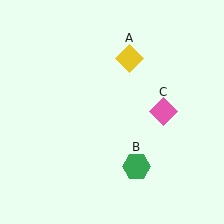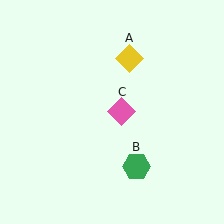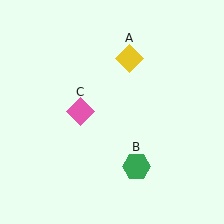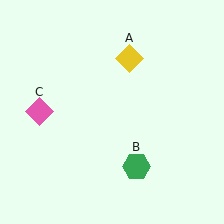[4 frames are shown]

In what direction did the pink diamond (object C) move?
The pink diamond (object C) moved left.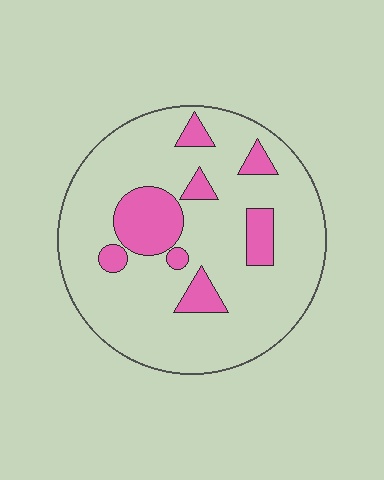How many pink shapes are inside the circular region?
8.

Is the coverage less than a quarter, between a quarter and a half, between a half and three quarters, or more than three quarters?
Less than a quarter.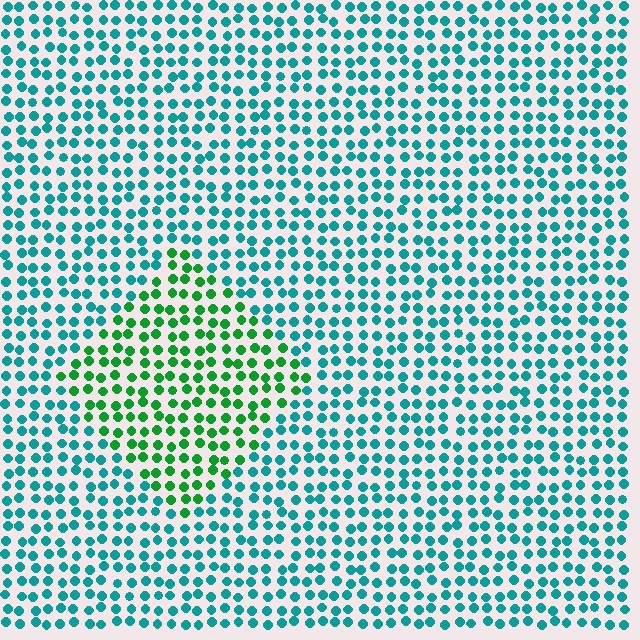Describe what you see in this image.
The image is filled with small teal elements in a uniform arrangement. A diamond-shaped region is visible where the elements are tinted to a slightly different hue, forming a subtle color boundary.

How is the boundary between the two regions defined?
The boundary is defined purely by a slight shift in hue (about 46 degrees). Spacing, size, and orientation are identical on both sides.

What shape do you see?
I see a diamond.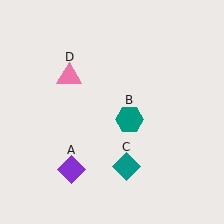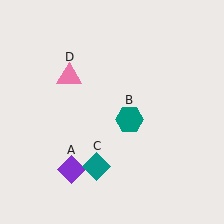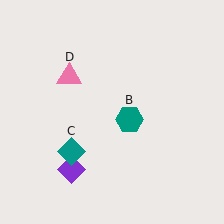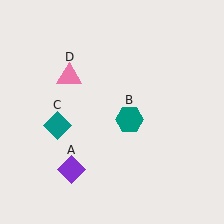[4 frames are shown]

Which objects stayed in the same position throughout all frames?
Purple diamond (object A) and teal hexagon (object B) and pink triangle (object D) remained stationary.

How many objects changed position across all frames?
1 object changed position: teal diamond (object C).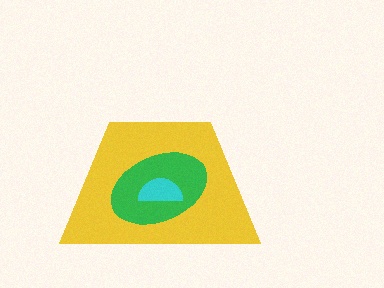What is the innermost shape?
The cyan semicircle.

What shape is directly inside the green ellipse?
The cyan semicircle.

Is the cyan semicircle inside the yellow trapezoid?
Yes.